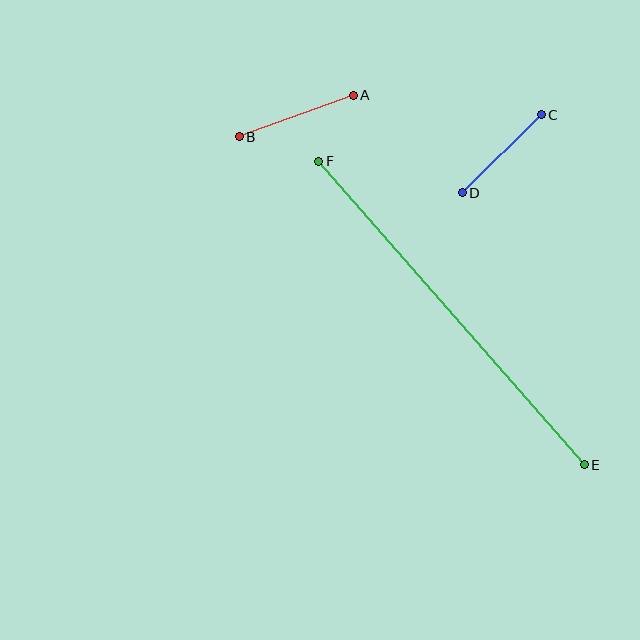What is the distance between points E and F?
The distance is approximately 403 pixels.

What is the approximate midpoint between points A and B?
The midpoint is at approximately (296, 116) pixels.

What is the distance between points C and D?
The distance is approximately 111 pixels.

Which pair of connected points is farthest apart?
Points E and F are farthest apart.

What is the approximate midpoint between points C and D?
The midpoint is at approximately (502, 154) pixels.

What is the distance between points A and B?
The distance is approximately 121 pixels.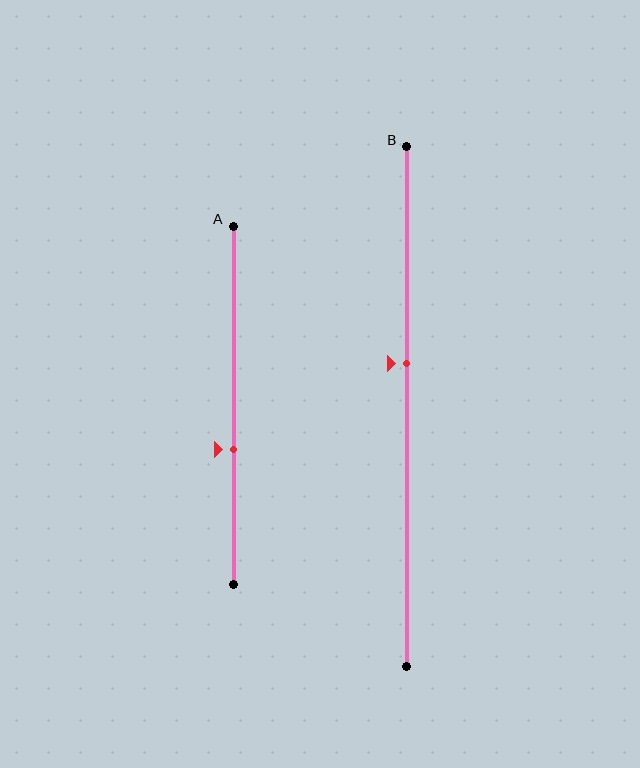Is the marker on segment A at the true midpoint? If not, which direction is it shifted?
No, the marker on segment A is shifted downward by about 12% of the segment length.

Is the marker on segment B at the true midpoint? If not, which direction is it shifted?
No, the marker on segment B is shifted upward by about 8% of the segment length.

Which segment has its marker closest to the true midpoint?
Segment B has its marker closest to the true midpoint.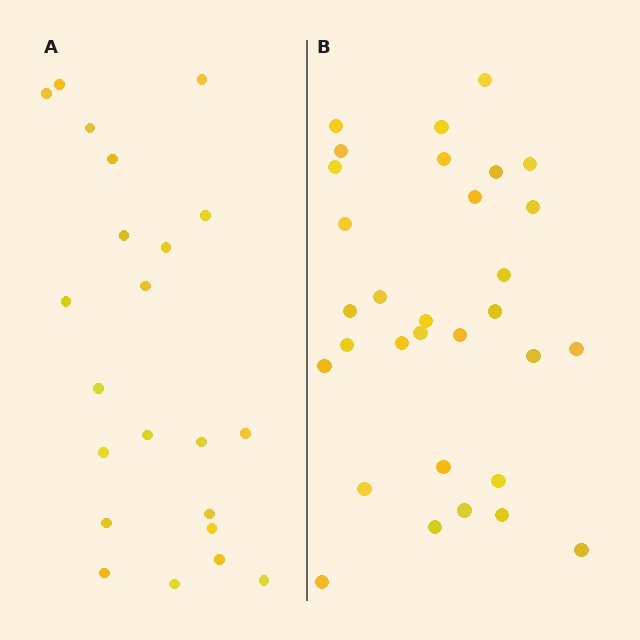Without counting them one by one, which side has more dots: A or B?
Region B (the right region) has more dots.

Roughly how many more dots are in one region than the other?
Region B has roughly 8 or so more dots than region A.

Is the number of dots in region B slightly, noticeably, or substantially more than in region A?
Region B has noticeably more, but not dramatically so. The ratio is roughly 1.4 to 1.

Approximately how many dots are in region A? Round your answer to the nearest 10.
About 20 dots. (The exact count is 22, which rounds to 20.)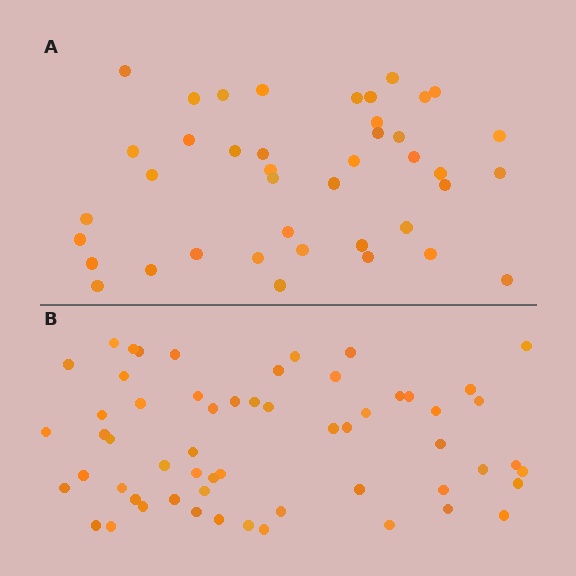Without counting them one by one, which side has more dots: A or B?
Region B (the bottom region) has more dots.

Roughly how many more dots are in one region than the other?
Region B has approximately 15 more dots than region A.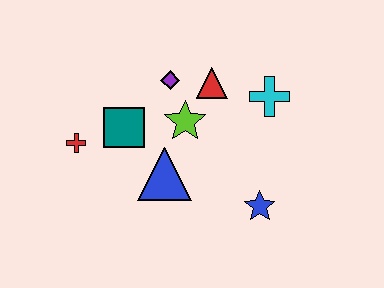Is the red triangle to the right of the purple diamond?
Yes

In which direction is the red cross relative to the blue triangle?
The red cross is to the left of the blue triangle.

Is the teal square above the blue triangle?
Yes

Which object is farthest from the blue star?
The red cross is farthest from the blue star.